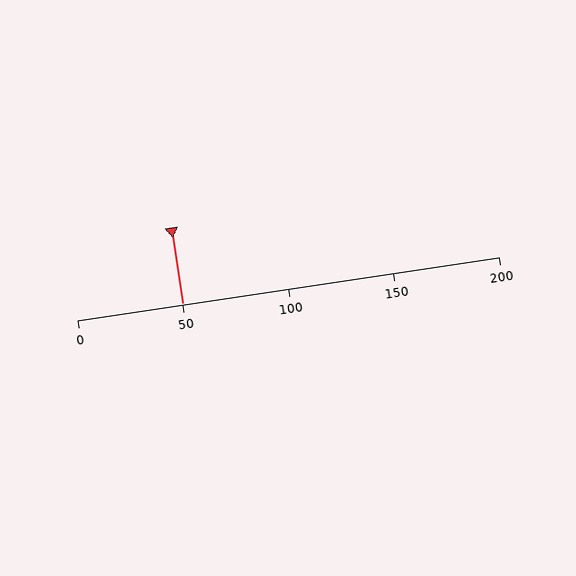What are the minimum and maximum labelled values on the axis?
The axis runs from 0 to 200.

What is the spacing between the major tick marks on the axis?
The major ticks are spaced 50 apart.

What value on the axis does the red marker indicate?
The marker indicates approximately 50.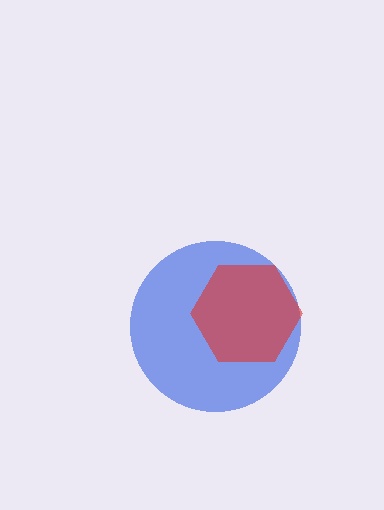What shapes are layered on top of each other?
The layered shapes are: a blue circle, a red hexagon.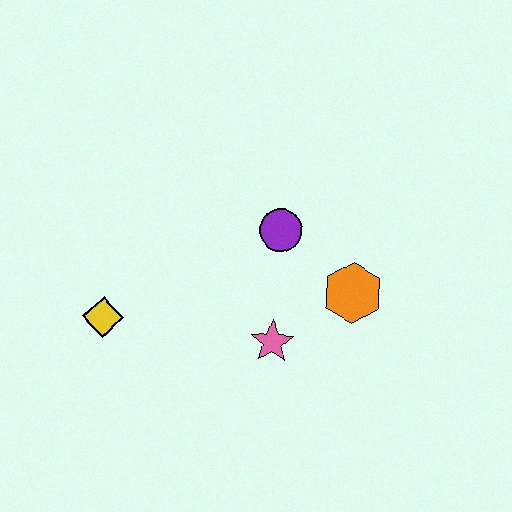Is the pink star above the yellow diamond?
No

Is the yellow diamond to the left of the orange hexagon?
Yes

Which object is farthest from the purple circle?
The yellow diamond is farthest from the purple circle.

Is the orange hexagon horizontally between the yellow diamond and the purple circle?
No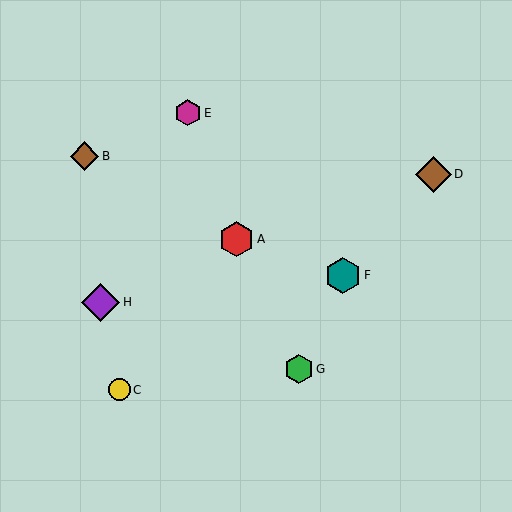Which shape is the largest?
The purple diamond (labeled H) is the largest.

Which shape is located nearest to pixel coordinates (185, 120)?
The magenta hexagon (labeled E) at (188, 113) is nearest to that location.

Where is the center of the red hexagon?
The center of the red hexagon is at (237, 239).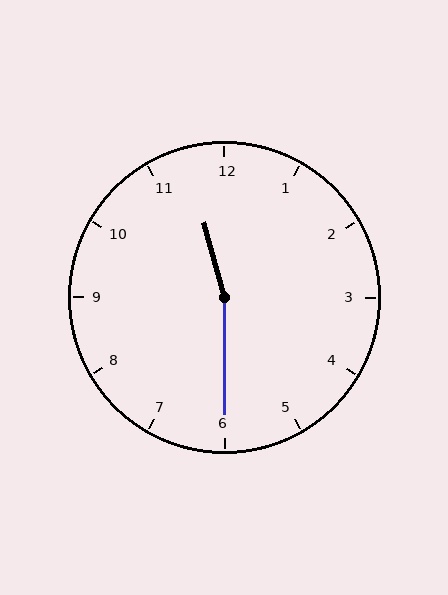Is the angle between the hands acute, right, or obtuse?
It is obtuse.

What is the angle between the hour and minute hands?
Approximately 165 degrees.